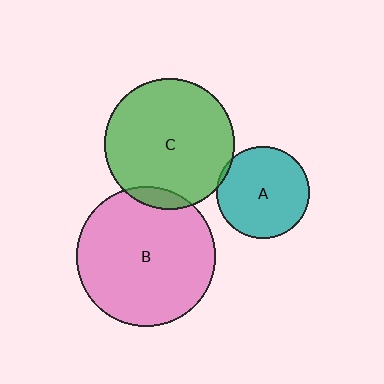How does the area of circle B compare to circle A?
Approximately 2.3 times.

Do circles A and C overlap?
Yes.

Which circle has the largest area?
Circle B (pink).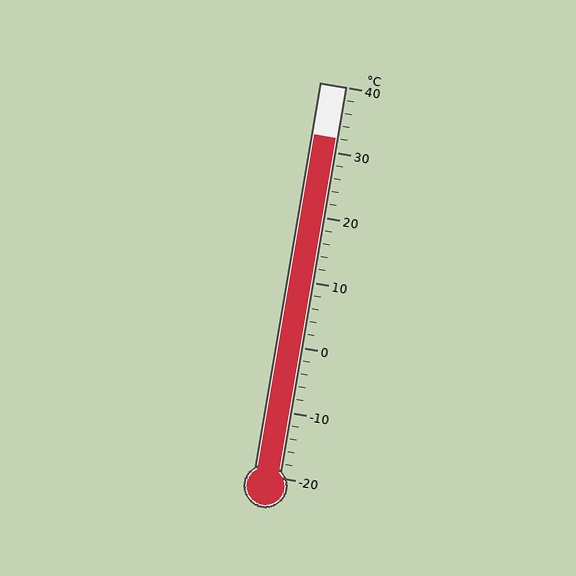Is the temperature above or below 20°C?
The temperature is above 20°C.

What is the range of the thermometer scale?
The thermometer scale ranges from -20°C to 40°C.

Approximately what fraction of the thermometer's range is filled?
The thermometer is filled to approximately 85% of its range.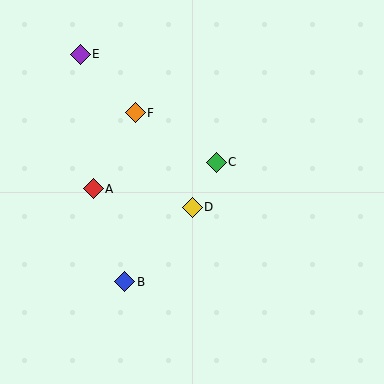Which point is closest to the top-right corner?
Point C is closest to the top-right corner.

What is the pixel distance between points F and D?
The distance between F and D is 110 pixels.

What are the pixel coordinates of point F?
Point F is at (135, 113).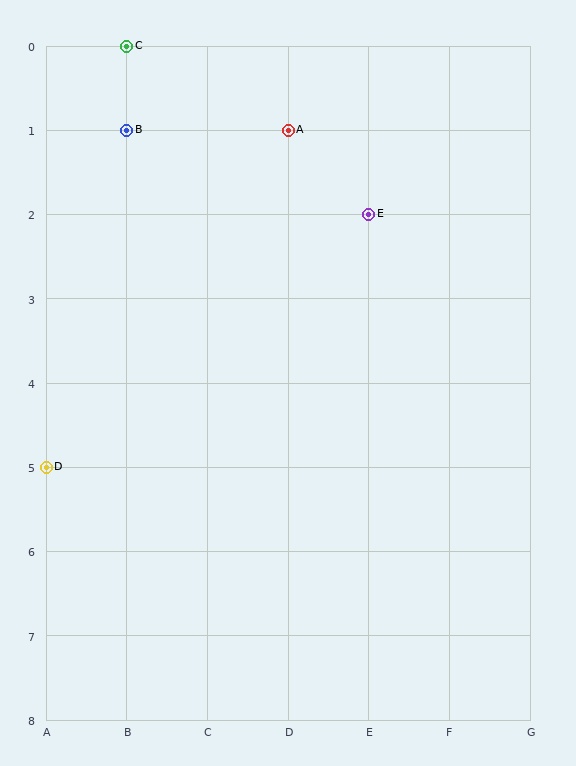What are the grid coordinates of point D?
Point D is at grid coordinates (A, 5).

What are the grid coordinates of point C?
Point C is at grid coordinates (B, 0).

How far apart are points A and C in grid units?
Points A and C are 2 columns and 1 row apart (about 2.2 grid units diagonally).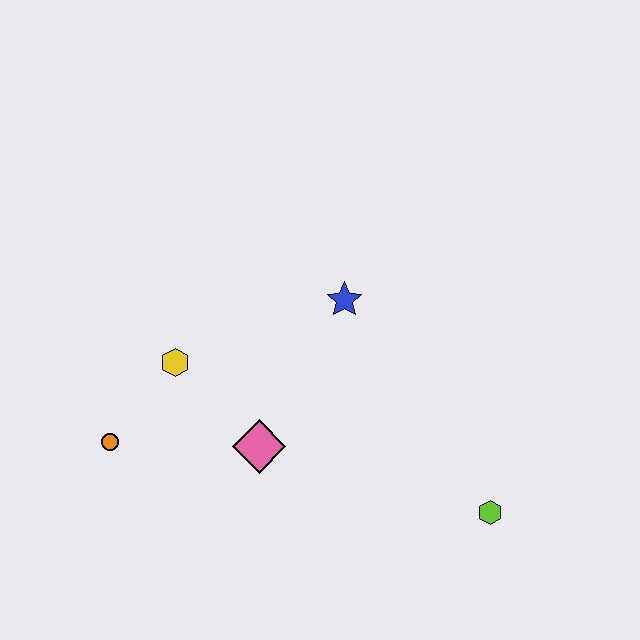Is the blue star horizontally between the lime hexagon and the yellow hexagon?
Yes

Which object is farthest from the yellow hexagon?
The lime hexagon is farthest from the yellow hexagon.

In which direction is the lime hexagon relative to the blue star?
The lime hexagon is below the blue star.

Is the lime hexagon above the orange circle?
No